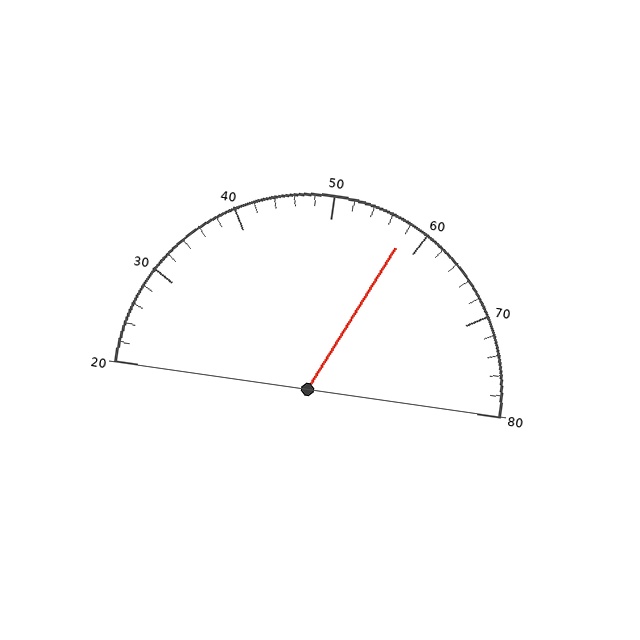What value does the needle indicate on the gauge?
The needle indicates approximately 58.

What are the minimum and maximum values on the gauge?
The gauge ranges from 20 to 80.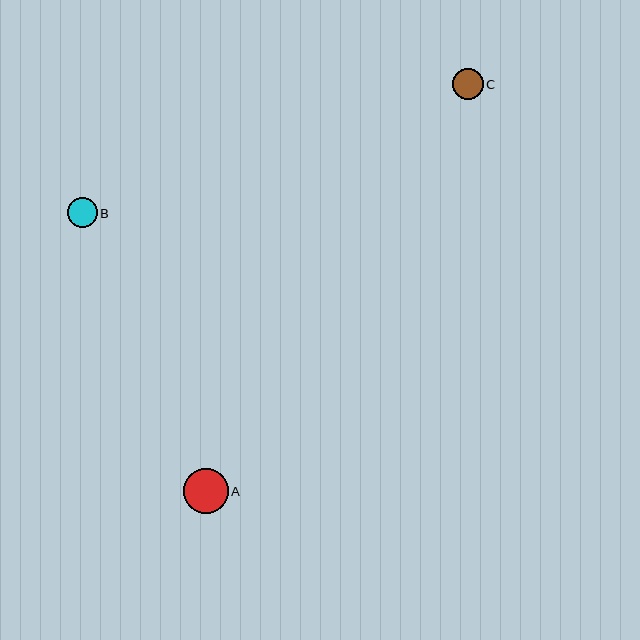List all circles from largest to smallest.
From largest to smallest: A, C, B.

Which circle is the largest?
Circle A is the largest with a size of approximately 45 pixels.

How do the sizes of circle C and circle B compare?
Circle C and circle B are approximately the same size.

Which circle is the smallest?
Circle B is the smallest with a size of approximately 30 pixels.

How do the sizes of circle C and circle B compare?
Circle C and circle B are approximately the same size.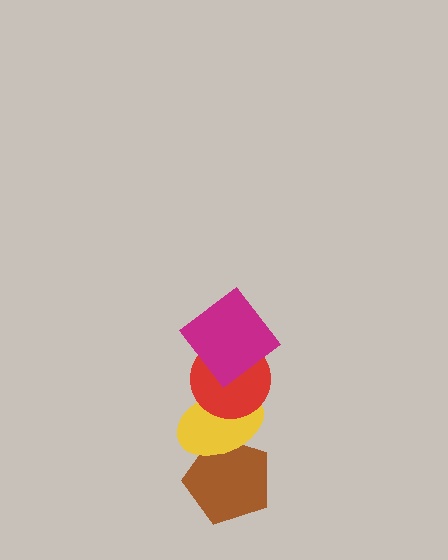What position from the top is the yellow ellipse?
The yellow ellipse is 3rd from the top.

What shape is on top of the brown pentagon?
The yellow ellipse is on top of the brown pentagon.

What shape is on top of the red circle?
The magenta diamond is on top of the red circle.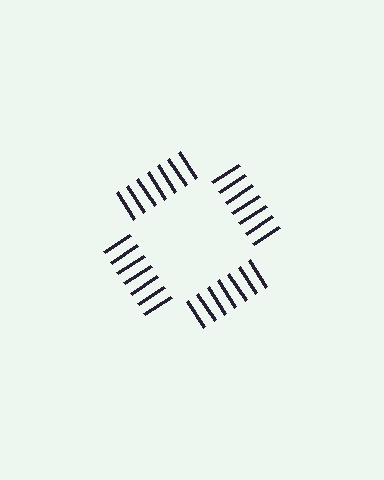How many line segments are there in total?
28 — 7 along each of the 4 edges.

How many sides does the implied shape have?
4 sides — the line-ends trace a square.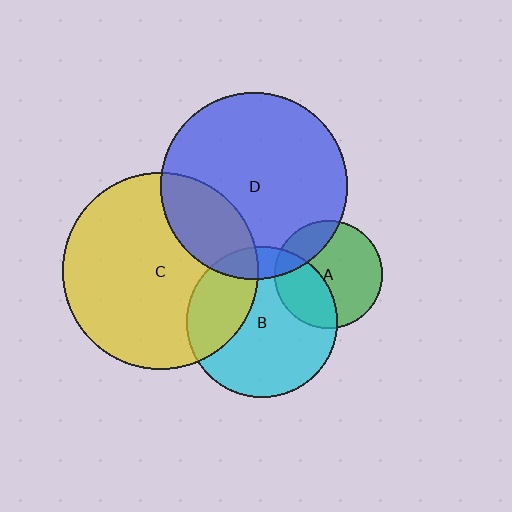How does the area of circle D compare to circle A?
Approximately 3.0 times.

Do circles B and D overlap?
Yes.